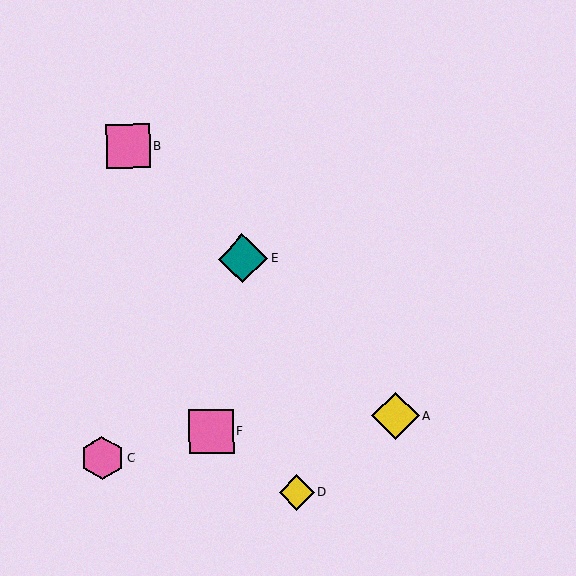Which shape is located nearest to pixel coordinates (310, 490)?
The yellow diamond (labeled D) at (297, 492) is nearest to that location.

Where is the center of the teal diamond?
The center of the teal diamond is at (243, 259).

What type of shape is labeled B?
Shape B is a pink square.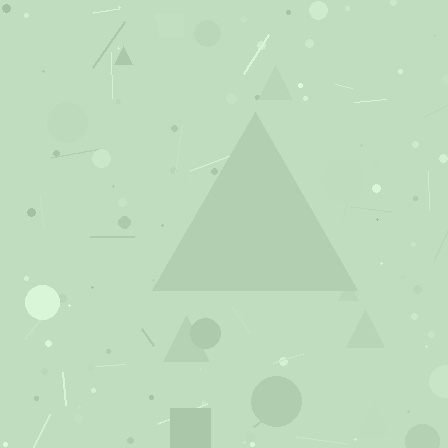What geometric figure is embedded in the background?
A triangle is embedded in the background.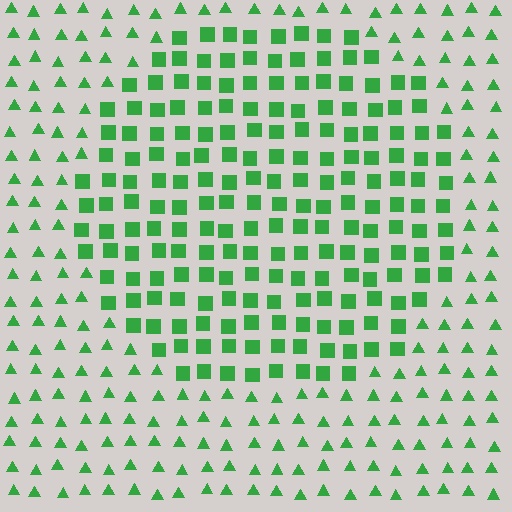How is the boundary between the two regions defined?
The boundary is defined by a change in element shape: squares inside vs. triangles outside. All elements share the same color and spacing.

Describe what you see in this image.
The image is filled with small green elements arranged in a uniform grid. A circle-shaped region contains squares, while the surrounding area contains triangles. The boundary is defined purely by the change in element shape.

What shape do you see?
I see a circle.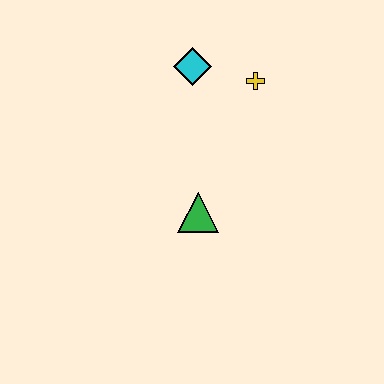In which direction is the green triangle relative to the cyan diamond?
The green triangle is below the cyan diamond.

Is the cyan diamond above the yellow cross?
Yes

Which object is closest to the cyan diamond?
The yellow cross is closest to the cyan diamond.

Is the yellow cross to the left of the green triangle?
No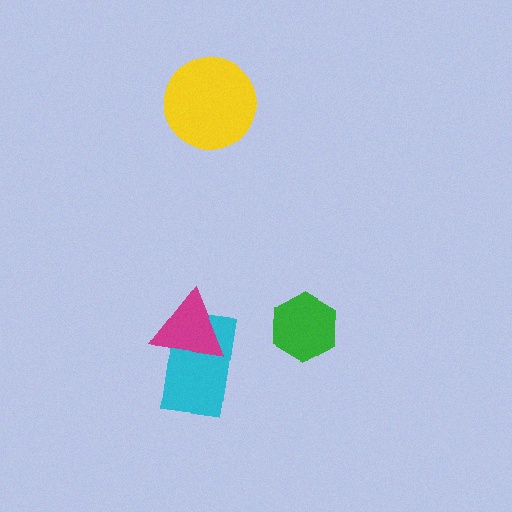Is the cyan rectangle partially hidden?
Yes, it is partially covered by another shape.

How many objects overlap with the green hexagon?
0 objects overlap with the green hexagon.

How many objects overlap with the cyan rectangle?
1 object overlaps with the cyan rectangle.